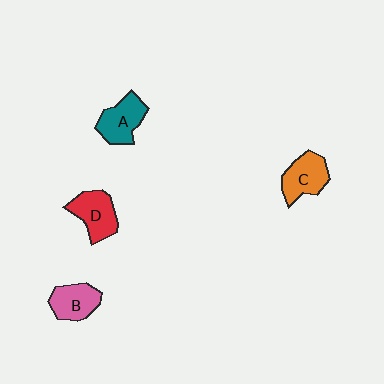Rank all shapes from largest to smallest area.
From largest to smallest: D (red), A (teal), C (orange), B (pink).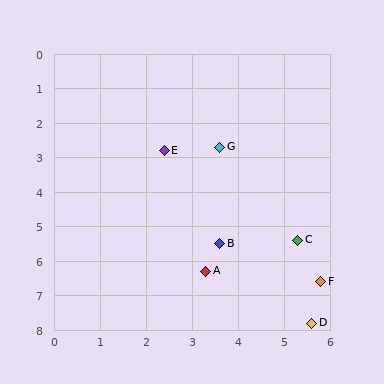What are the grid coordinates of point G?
Point G is at approximately (3.6, 2.7).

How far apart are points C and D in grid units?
Points C and D are about 2.4 grid units apart.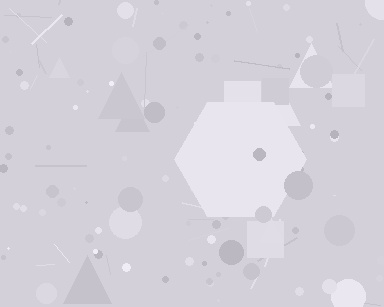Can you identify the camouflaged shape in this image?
The camouflaged shape is a hexagon.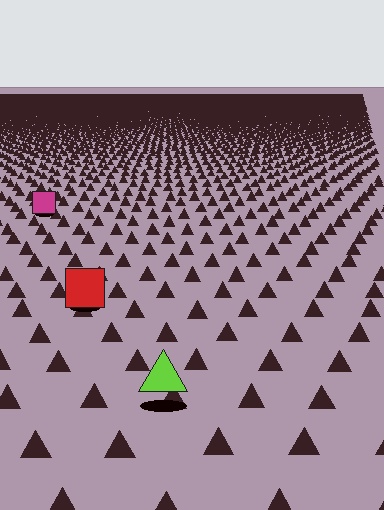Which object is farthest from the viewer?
The magenta square is farthest from the viewer. It appears smaller and the ground texture around it is denser.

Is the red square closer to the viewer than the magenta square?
Yes. The red square is closer — you can tell from the texture gradient: the ground texture is coarser near it.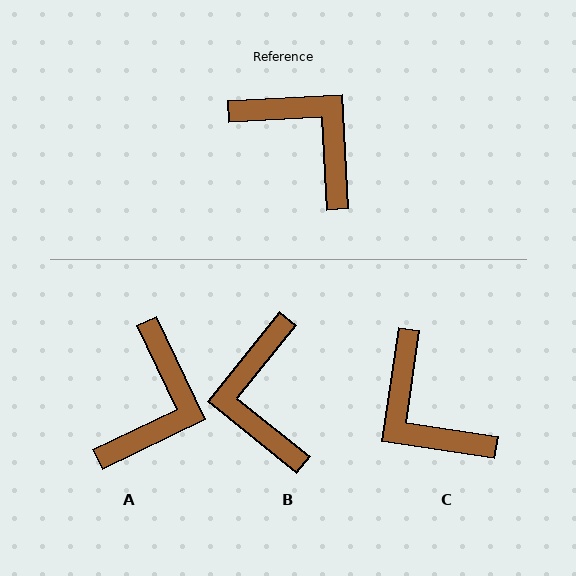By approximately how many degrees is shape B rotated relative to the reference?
Approximately 138 degrees counter-clockwise.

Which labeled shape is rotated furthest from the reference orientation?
C, about 168 degrees away.